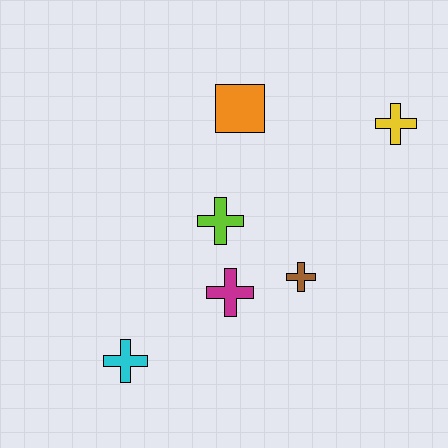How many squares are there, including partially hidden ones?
There is 1 square.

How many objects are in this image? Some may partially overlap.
There are 6 objects.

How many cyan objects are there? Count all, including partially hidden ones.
There is 1 cyan object.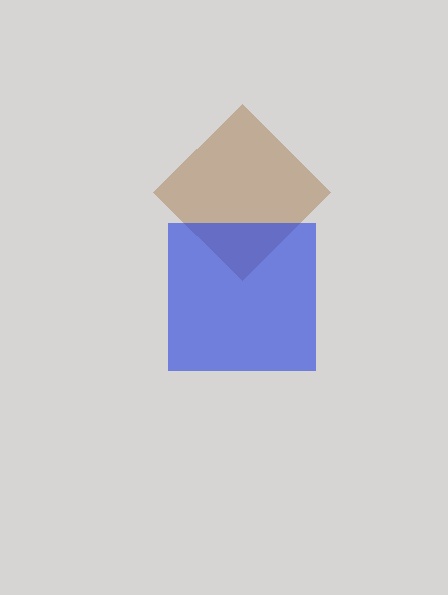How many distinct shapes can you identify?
There are 2 distinct shapes: a brown diamond, a blue square.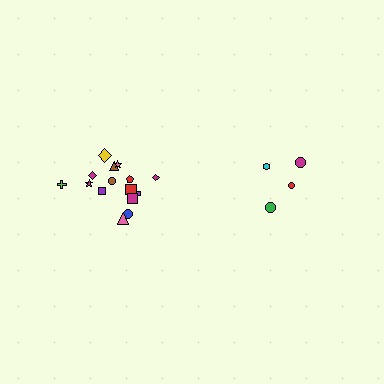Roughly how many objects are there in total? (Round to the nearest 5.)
Roughly 20 objects in total.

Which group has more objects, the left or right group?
The left group.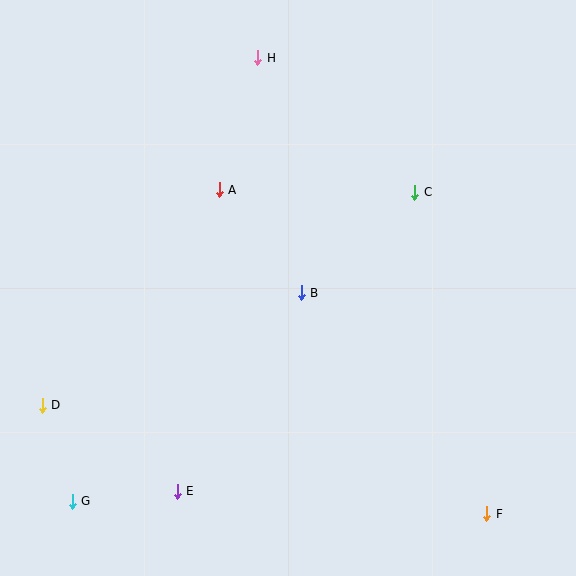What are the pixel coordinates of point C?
Point C is at (415, 192).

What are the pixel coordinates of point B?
Point B is at (301, 293).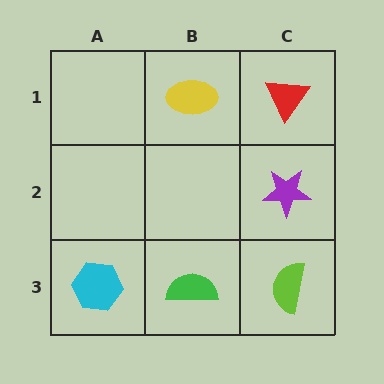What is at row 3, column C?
A lime semicircle.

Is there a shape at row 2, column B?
No, that cell is empty.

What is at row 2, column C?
A purple star.